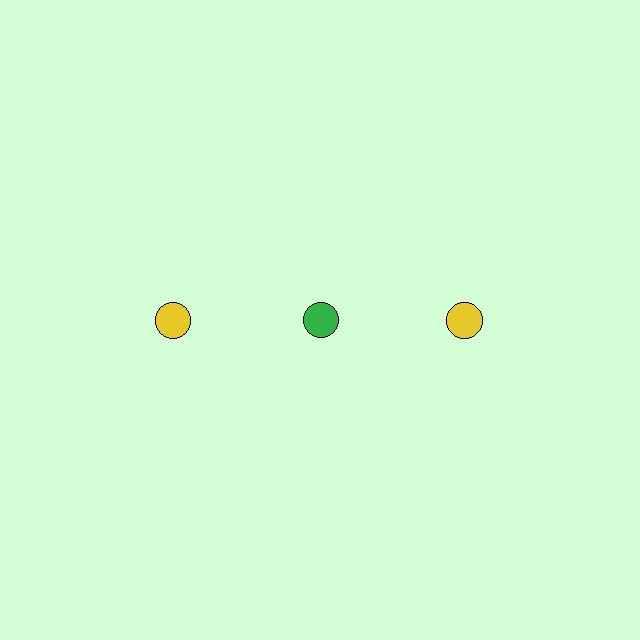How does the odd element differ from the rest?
It has a different color: green instead of yellow.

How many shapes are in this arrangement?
There are 3 shapes arranged in a grid pattern.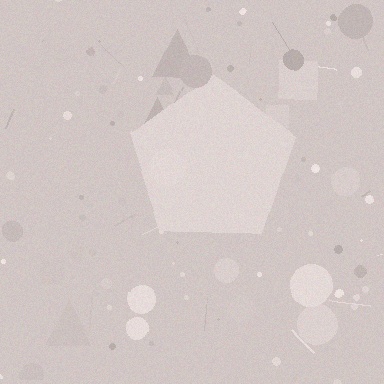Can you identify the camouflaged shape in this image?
The camouflaged shape is a pentagon.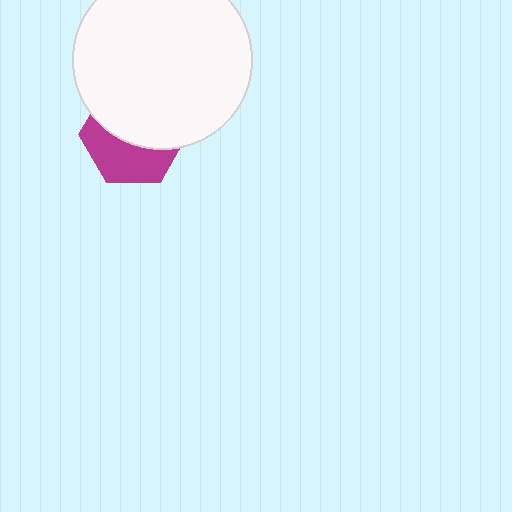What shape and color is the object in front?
The object in front is a white circle.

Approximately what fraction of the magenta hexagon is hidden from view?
Roughly 56% of the magenta hexagon is hidden behind the white circle.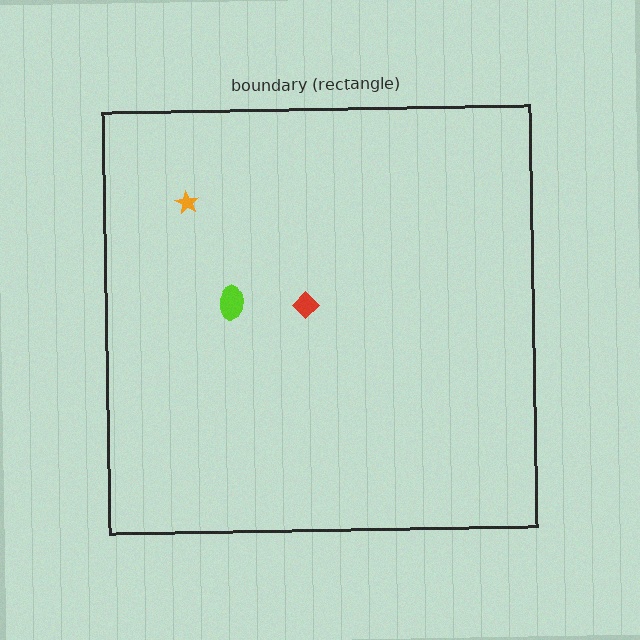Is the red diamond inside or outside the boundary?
Inside.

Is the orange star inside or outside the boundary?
Inside.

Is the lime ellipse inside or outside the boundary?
Inside.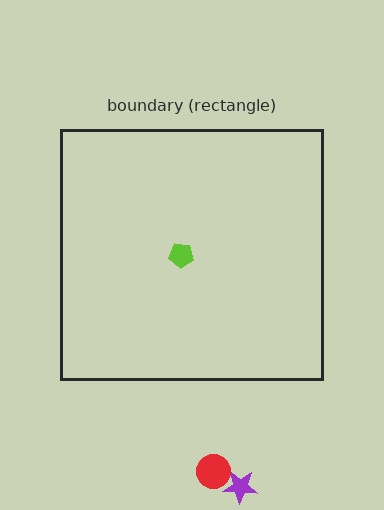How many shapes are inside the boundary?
1 inside, 2 outside.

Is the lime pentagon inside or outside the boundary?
Inside.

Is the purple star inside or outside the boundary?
Outside.